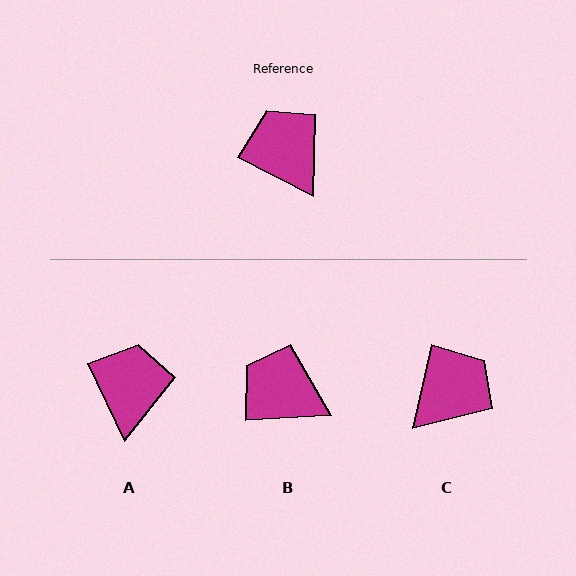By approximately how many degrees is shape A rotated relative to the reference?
Approximately 37 degrees clockwise.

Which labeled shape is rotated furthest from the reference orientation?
C, about 75 degrees away.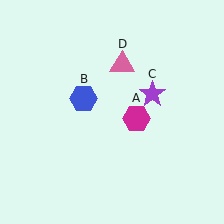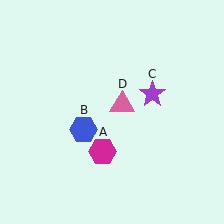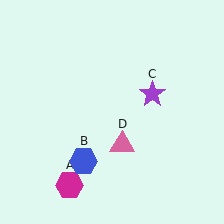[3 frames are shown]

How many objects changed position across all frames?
3 objects changed position: magenta hexagon (object A), blue hexagon (object B), pink triangle (object D).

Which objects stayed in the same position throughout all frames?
Purple star (object C) remained stationary.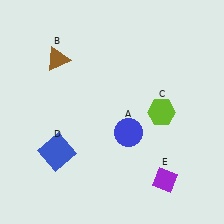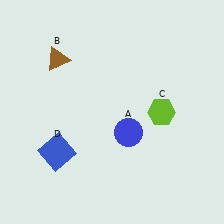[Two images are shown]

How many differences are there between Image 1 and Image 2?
There is 1 difference between the two images.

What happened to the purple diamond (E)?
The purple diamond (E) was removed in Image 2. It was in the bottom-right area of Image 1.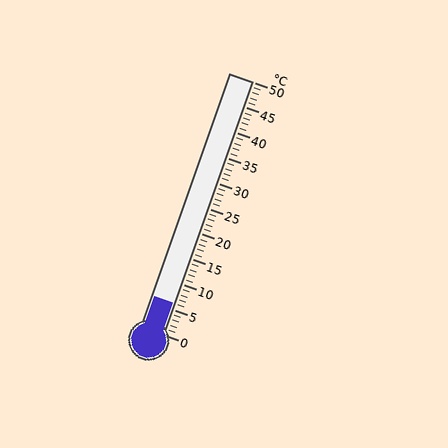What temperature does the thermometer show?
The thermometer shows approximately 6°C.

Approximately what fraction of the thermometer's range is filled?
The thermometer is filled to approximately 10% of its range.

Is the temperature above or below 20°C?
The temperature is below 20°C.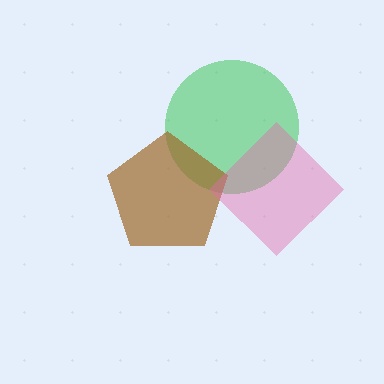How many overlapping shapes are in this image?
There are 3 overlapping shapes in the image.